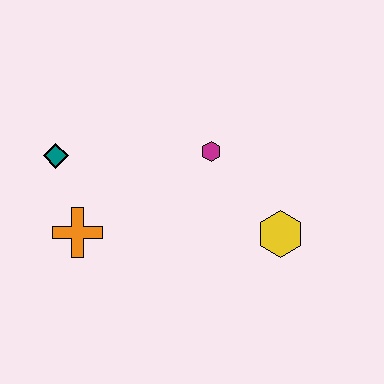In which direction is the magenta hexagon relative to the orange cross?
The magenta hexagon is to the right of the orange cross.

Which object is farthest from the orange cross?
The yellow hexagon is farthest from the orange cross.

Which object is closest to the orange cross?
The teal diamond is closest to the orange cross.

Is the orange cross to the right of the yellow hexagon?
No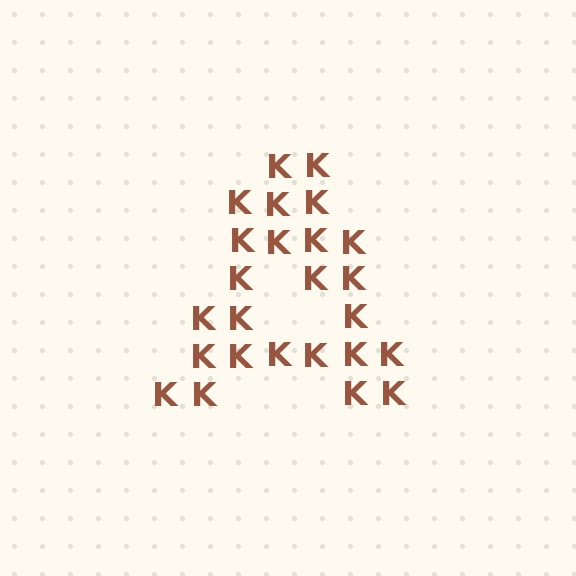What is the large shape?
The large shape is the letter A.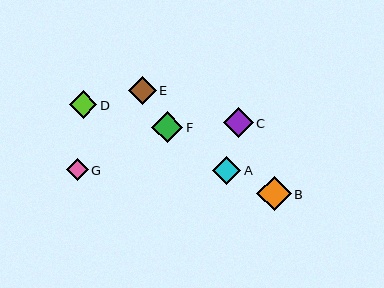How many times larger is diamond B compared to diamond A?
Diamond B is approximately 1.2 times the size of diamond A.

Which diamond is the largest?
Diamond B is the largest with a size of approximately 34 pixels.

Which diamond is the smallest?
Diamond G is the smallest with a size of approximately 22 pixels.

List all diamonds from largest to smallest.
From largest to smallest: B, F, C, A, E, D, G.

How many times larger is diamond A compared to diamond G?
Diamond A is approximately 1.3 times the size of diamond G.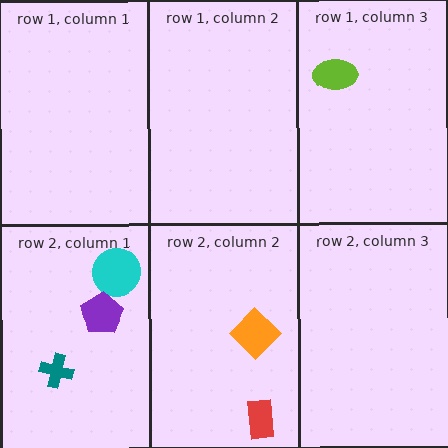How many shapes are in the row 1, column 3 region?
1.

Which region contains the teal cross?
The row 2, column 1 region.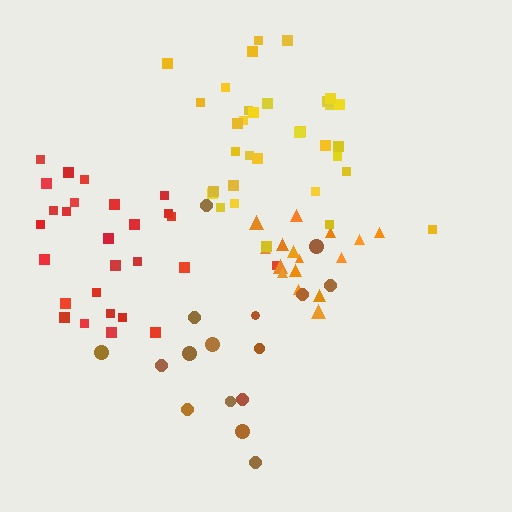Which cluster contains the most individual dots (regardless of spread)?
Yellow (33).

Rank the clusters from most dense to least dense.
orange, yellow, red, brown.